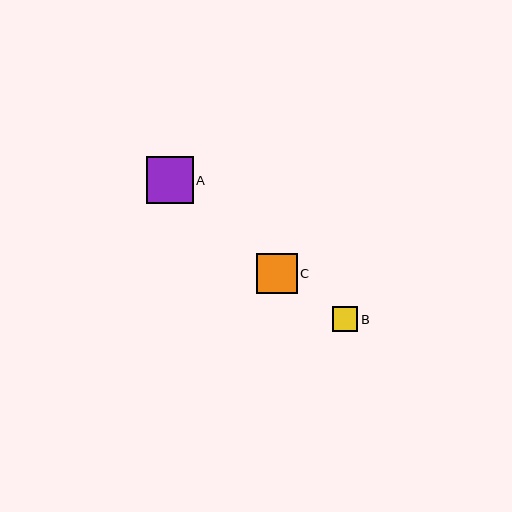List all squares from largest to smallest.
From largest to smallest: A, C, B.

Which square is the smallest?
Square B is the smallest with a size of approximately 25 pixels.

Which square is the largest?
Square A is the largest with a size of approximately 47 pixels.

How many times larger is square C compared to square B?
Square C is approximately 1.6 times the size of square B.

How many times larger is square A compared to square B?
Square A is approximately 1.9 times the size of square B.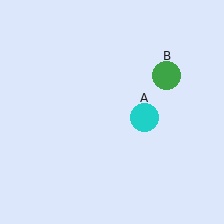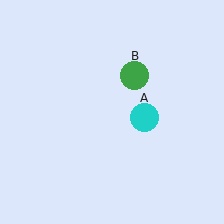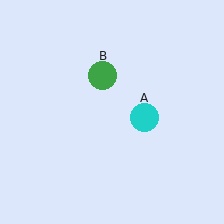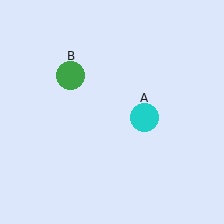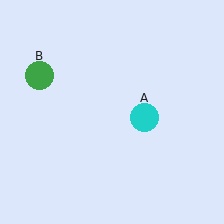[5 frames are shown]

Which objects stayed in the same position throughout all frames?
Cyan circle (object A) remained stationary.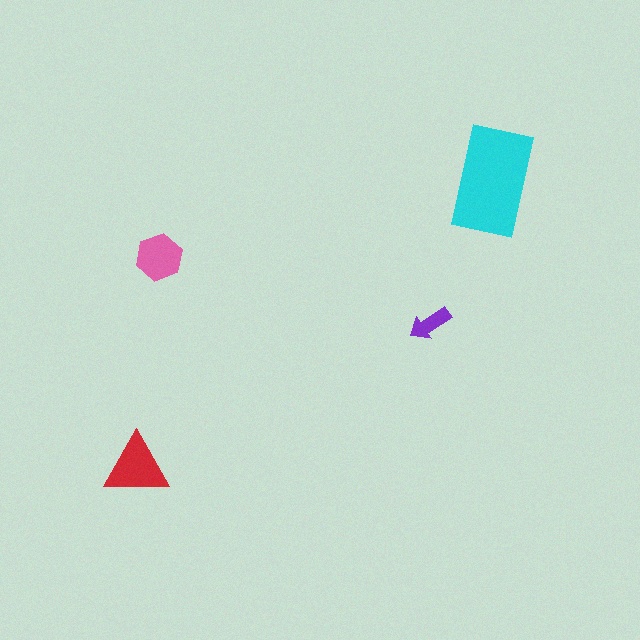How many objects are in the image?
There are 4 objects in the image.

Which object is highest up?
The cyan rectangle is topmost.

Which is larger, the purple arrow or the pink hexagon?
The pink hexagon.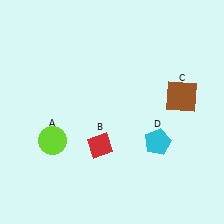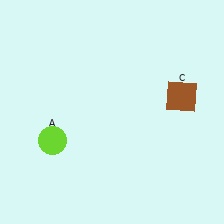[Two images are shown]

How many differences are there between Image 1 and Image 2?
There are 2 differences between the two images.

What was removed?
The cyan pentagon (D), the red diamond (B) were removed in Image 2.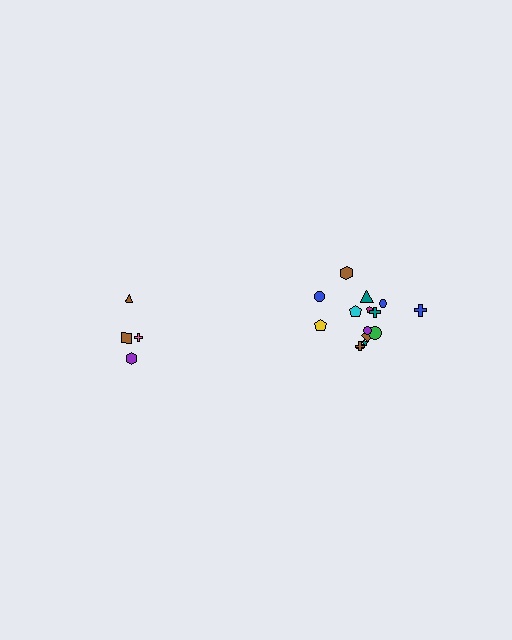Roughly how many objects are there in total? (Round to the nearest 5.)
Roughly 20 objects in total.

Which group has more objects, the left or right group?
The right group.